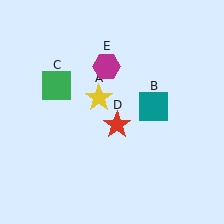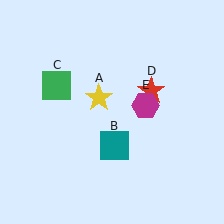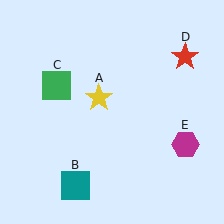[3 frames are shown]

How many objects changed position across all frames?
3 objects changed position: teal square (object B), red star (object D), magenta hexagon (object E).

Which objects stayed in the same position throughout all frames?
Yellow star (object A) and green square (object C) remained stationary.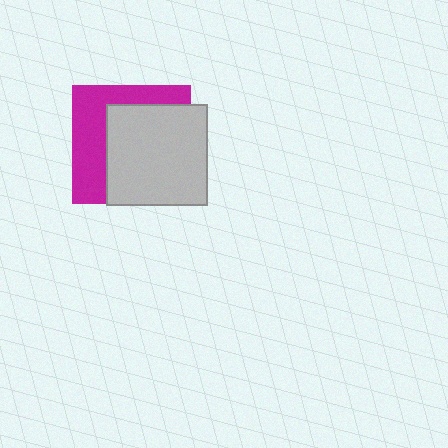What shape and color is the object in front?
The object in front is a light gray square.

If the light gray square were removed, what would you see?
You would see the complete magenta square.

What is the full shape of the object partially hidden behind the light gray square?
The partially hidden object is a magenta square.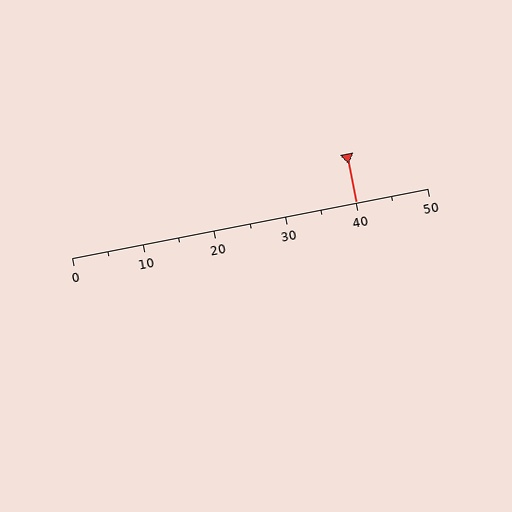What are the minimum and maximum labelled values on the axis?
The axis runs from 0 to 50.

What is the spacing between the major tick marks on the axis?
The major ticks are spaced 10 apart.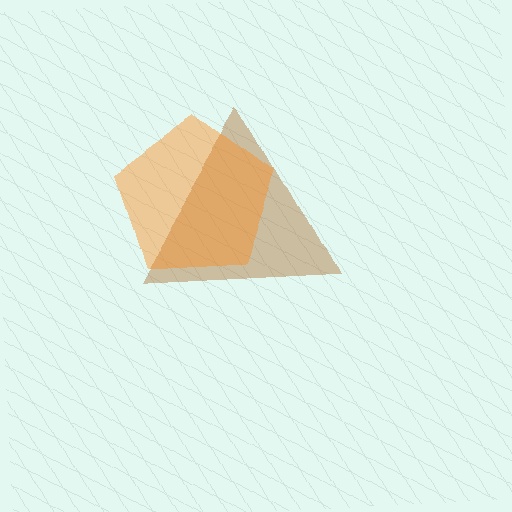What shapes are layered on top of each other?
The layered shapes are: a brown triangle, an orange pentagon.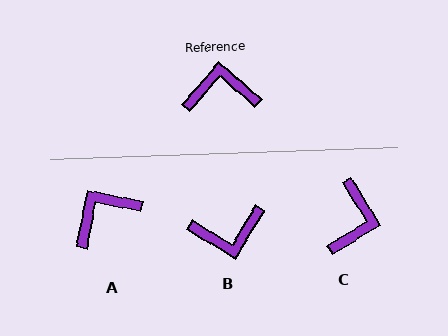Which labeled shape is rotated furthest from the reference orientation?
B, about 170 degrees away.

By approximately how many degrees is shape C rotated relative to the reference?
Approximately 107 degrees clockwise.